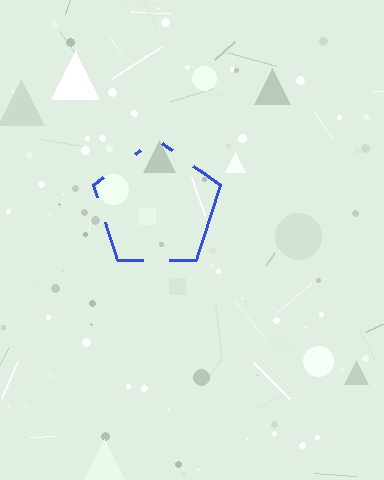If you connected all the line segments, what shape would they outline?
They would outline a pentagon.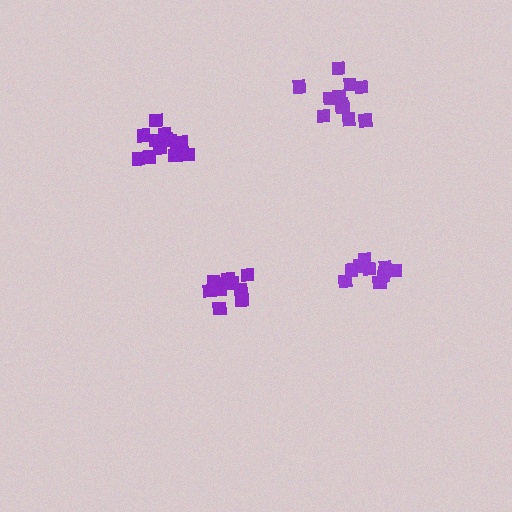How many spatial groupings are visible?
There are 4 spatial groupings.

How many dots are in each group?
Group 1: 13 dots, Group 2: 10 dots, Group 3: 12 dots, Group 4: 10 dots (45 total).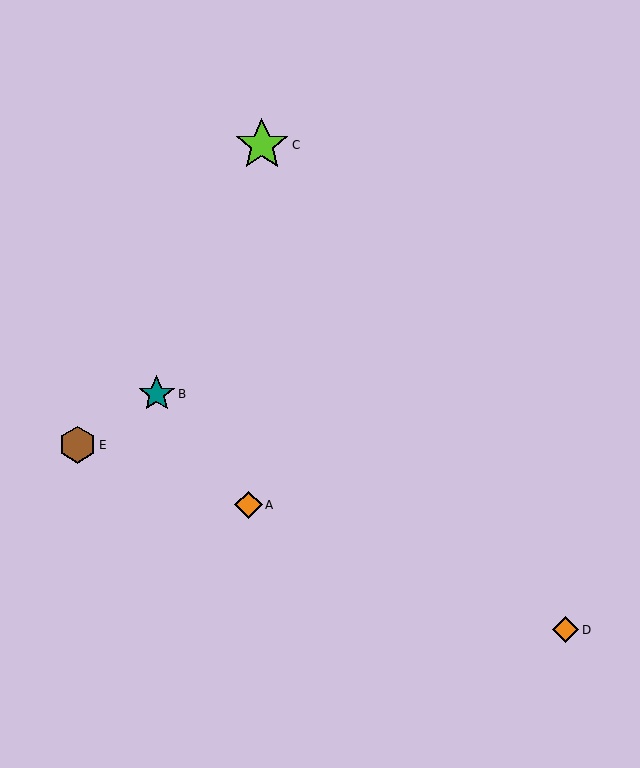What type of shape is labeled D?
Shape D is an orange diamond.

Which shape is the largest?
The lime star (labeled C) is the largest.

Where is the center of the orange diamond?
The center of the orange diamond is at (566, 630).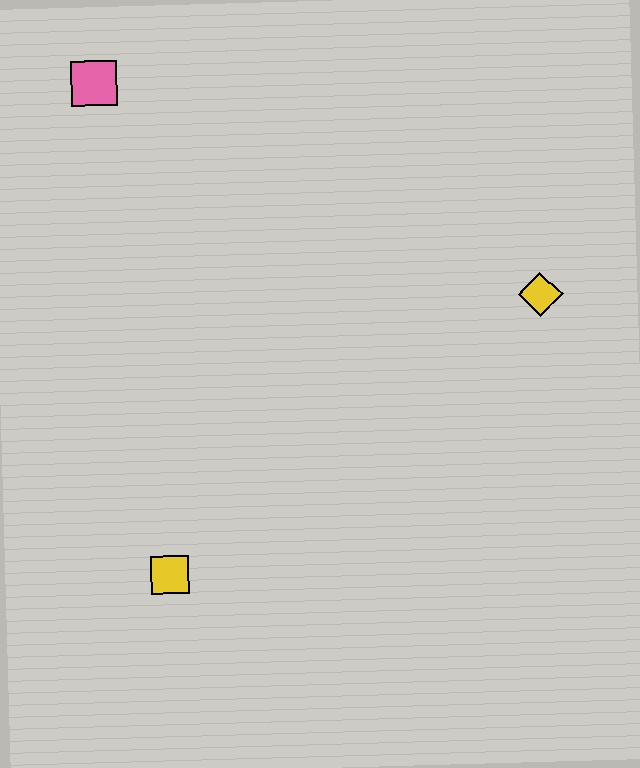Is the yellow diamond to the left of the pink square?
No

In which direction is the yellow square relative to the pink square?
The yellow square is below the pink square.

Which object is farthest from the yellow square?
The pink square is farthest from the yellow square.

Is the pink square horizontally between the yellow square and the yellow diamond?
No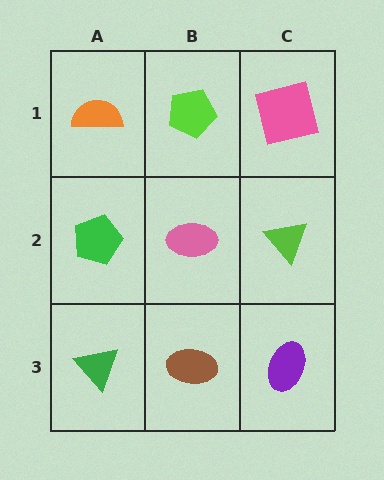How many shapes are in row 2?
3 shapes.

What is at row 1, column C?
A pink square.